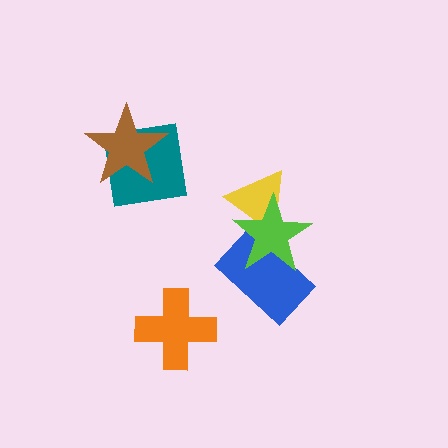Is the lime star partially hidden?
No, no other shape covers it.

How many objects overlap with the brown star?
1 object overlaps with the brown star.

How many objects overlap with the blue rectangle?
1 object overlaps with the blue rectangle.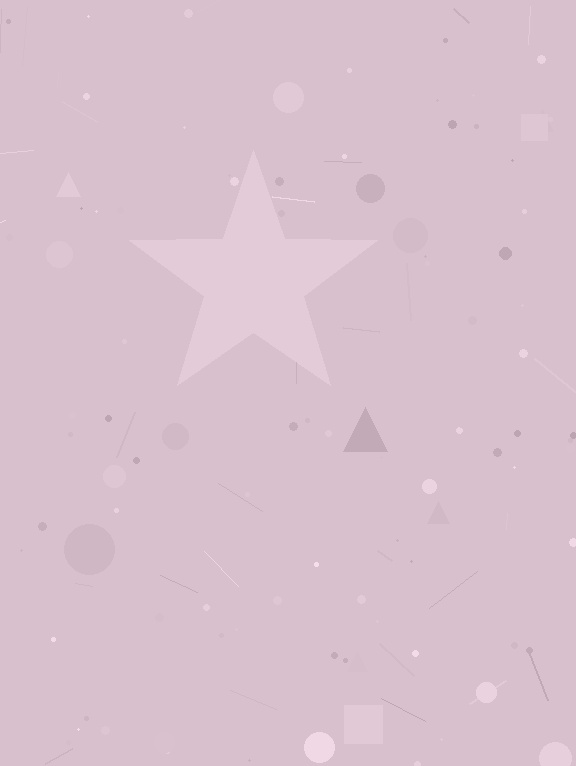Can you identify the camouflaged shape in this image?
The camouflaged shape is a star.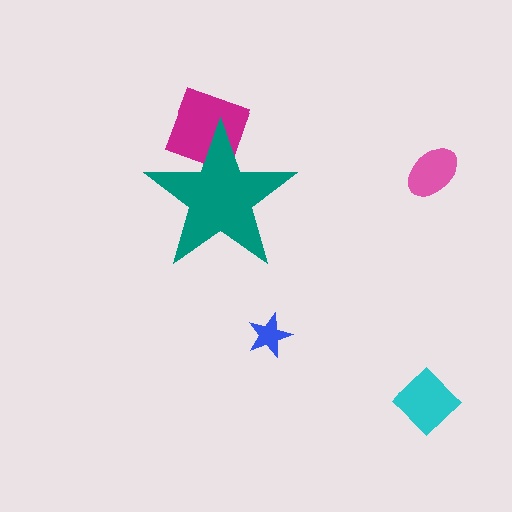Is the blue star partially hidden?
No, the blue star is fully visible.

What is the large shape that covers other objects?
A teal star.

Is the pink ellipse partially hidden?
No, the pink ellipse is fully visible.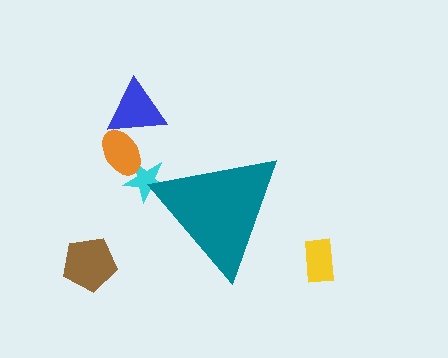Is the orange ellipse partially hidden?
No, the orange ellipse is fully visible.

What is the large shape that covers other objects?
A teal triangle.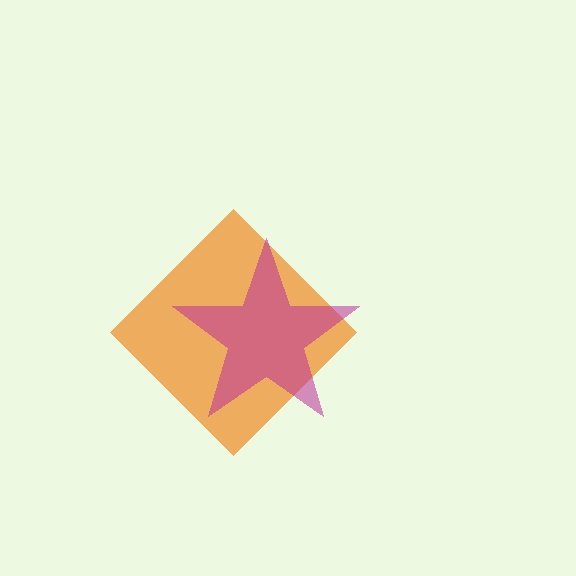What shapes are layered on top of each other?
The layered shapes are: an orange diamond, a magenta star.